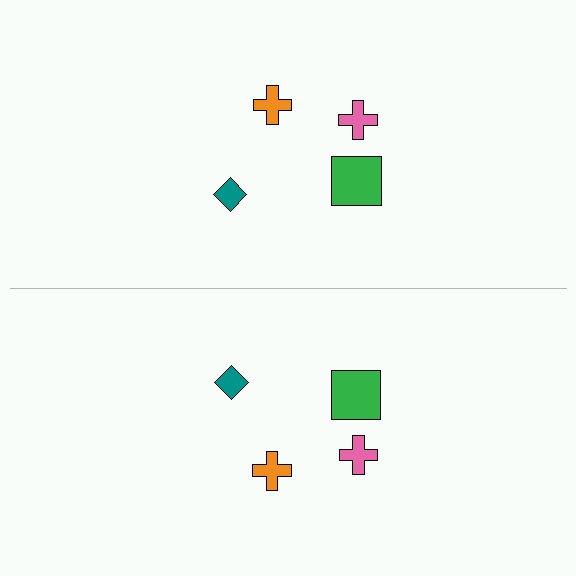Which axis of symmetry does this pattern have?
The pattern has a horizontal axis of symmetry running through the center of the image.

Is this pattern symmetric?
Yes, this pattern has bilateral (reflection) symmetry.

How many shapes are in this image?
There are 8 shapes in this image.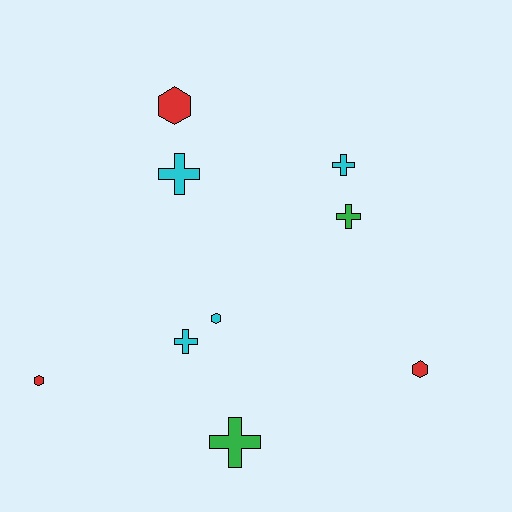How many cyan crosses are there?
There are 3 cyan crosses.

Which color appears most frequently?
Cyan, with 4 objects.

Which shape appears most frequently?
Cross, with 5 objects.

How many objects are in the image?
There are 9 objects.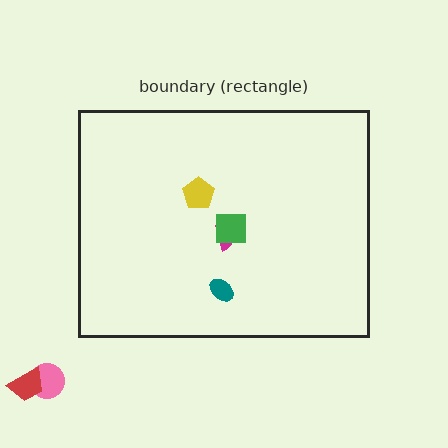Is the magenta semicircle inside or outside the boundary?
Inside.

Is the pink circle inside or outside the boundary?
Outside.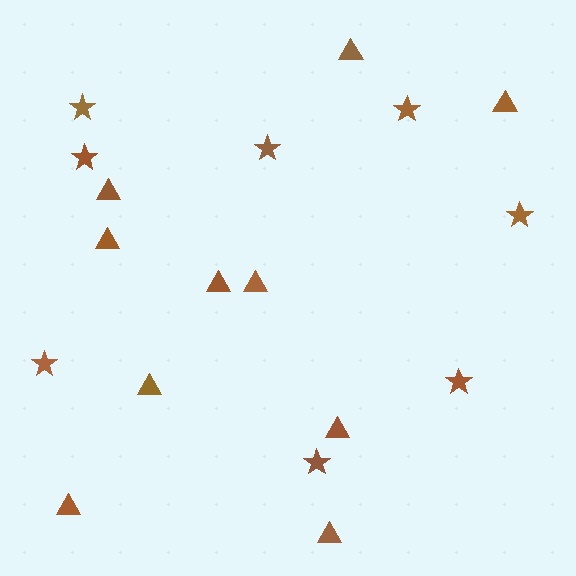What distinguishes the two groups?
There are 2 groups: one group of stars (8) and one group of triangles (10).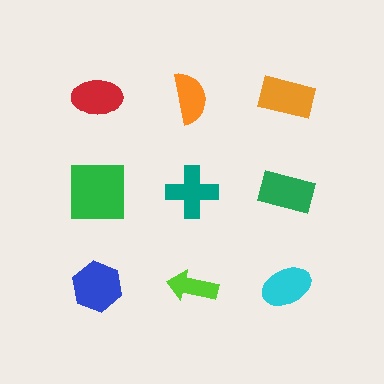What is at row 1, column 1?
A red ellipse.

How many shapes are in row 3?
3 shapes.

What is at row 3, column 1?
A blue hexagon.